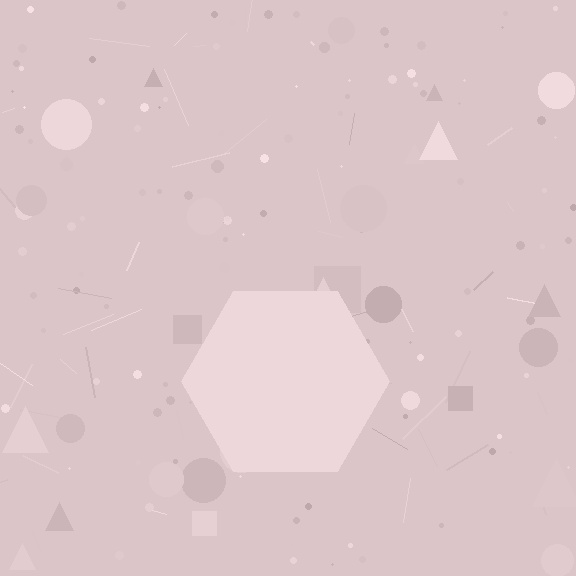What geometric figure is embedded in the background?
A hexagon is embedded in the background.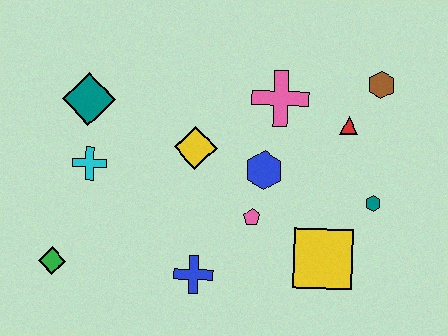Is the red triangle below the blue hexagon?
No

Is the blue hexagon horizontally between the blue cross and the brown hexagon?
Yes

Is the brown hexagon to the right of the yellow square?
Yes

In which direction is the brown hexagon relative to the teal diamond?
The brown hexagon is to the right of the teal diamond.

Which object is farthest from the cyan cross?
The brown hexagon is farthest from the cyan cross.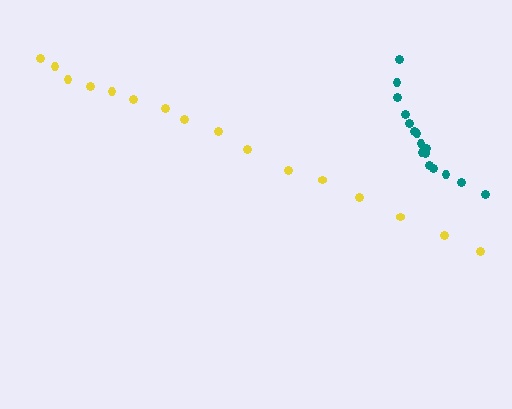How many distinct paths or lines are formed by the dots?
There are 2 distinct paths.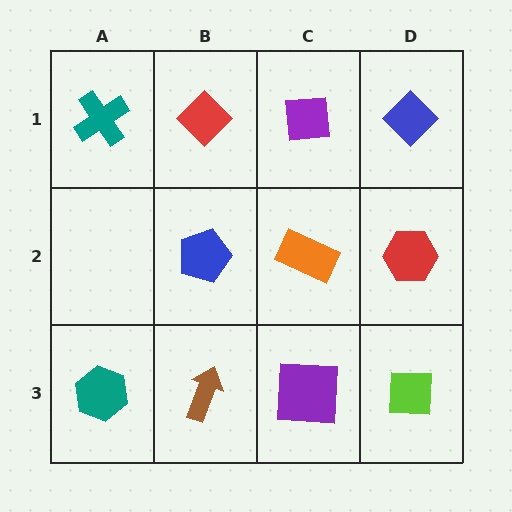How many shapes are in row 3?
4 shapes.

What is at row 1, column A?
A teal cross.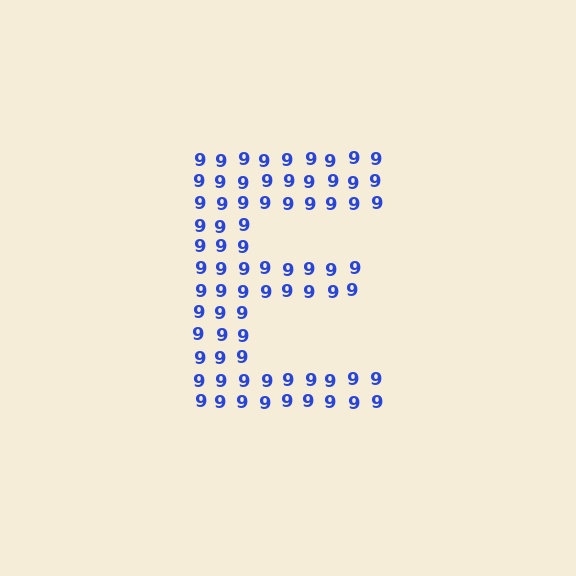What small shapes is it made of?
It is made of small digit 9's.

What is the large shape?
The large shape is the letter E.